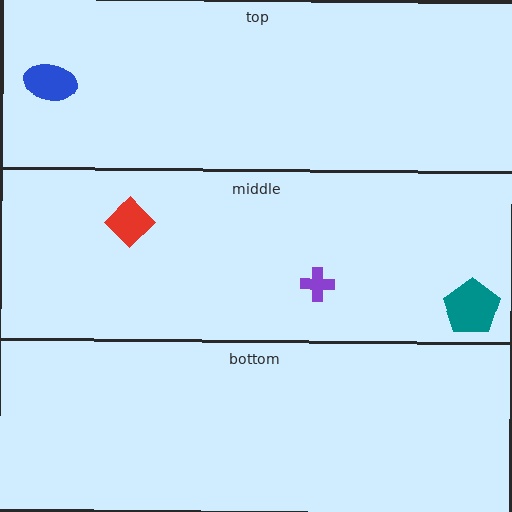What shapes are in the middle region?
The purple cross, the red diamond, the teal pentagon.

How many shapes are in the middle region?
3.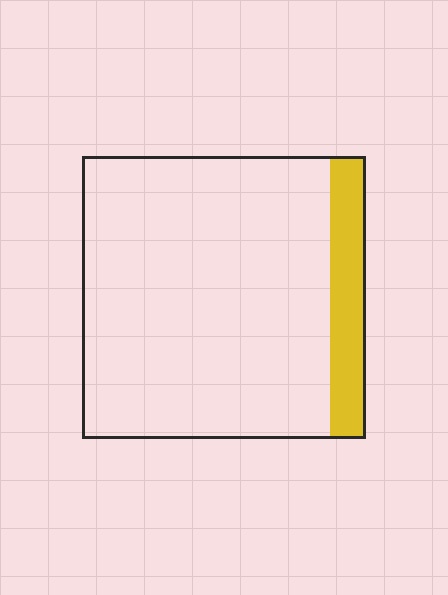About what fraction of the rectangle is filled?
About one eighth (1/8).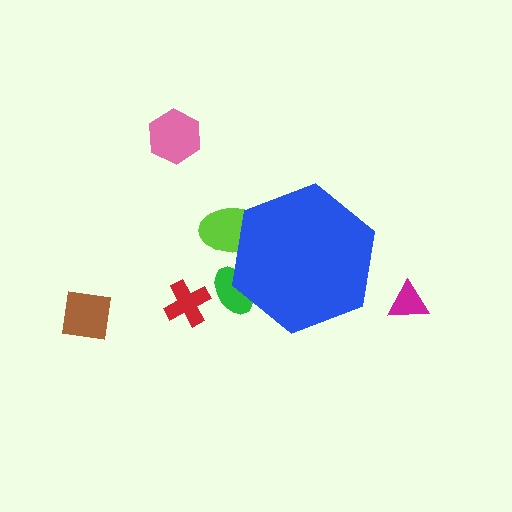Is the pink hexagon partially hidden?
No, the pink hexagon is fully visible.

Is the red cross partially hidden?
No, the red cross is fully visible.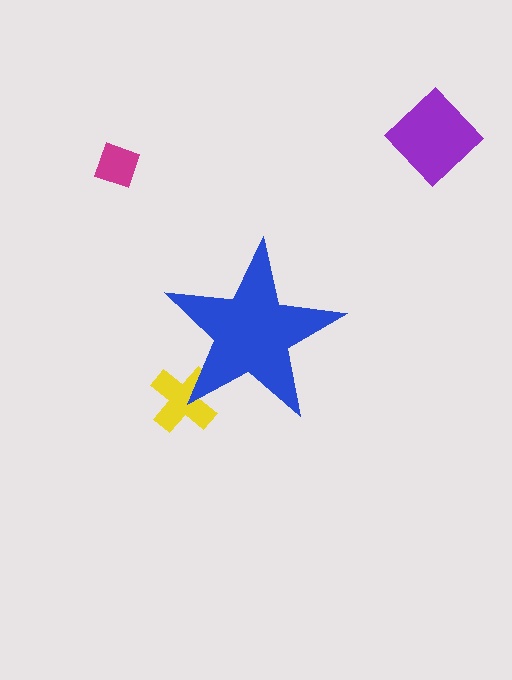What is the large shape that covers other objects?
A blue star.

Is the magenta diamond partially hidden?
No, the magenta diamond is fully visible.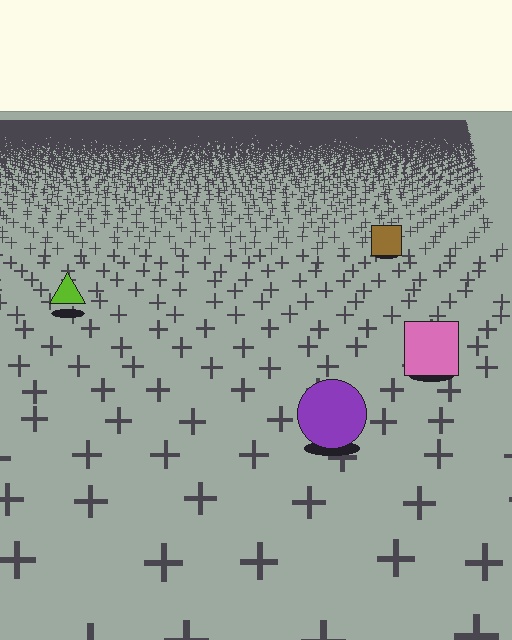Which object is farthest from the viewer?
The brown square is farthest from the viewer. It appears smaller and the ground texture around it is denser.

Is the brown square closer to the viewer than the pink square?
No. The pink square is closer — you can tell from the texture gradient: the ground texture is coarser near it.